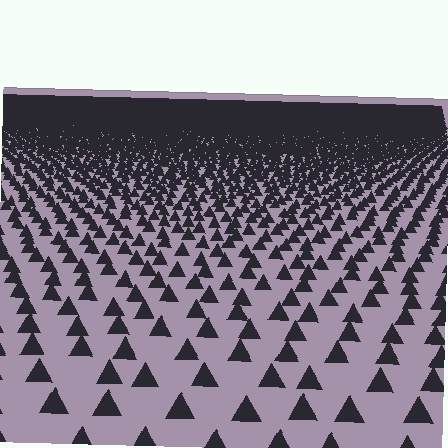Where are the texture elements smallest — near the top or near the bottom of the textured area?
Near the top.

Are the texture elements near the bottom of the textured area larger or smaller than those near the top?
Larger. Near the bottom, elements are closer to the viewer and appear at a bigger on-screen size.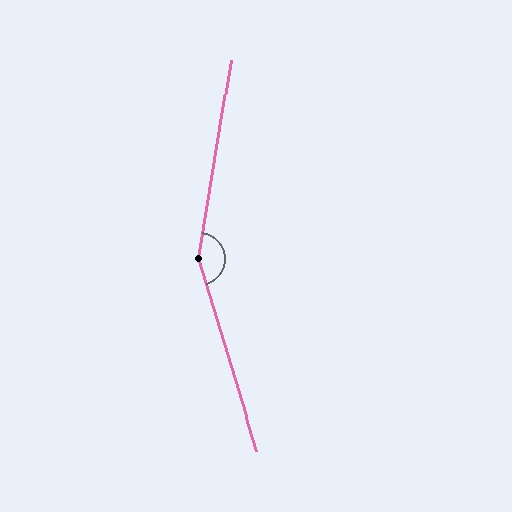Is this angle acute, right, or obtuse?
It is obtuse.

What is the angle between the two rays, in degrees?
Approximately 154 degrees.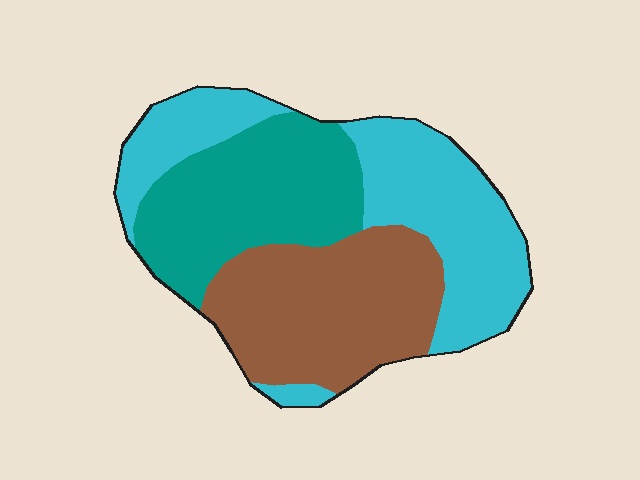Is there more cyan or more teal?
Cyan.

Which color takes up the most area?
Cyan, at roughly 40%.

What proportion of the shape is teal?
Teal covers about 30% of the shape.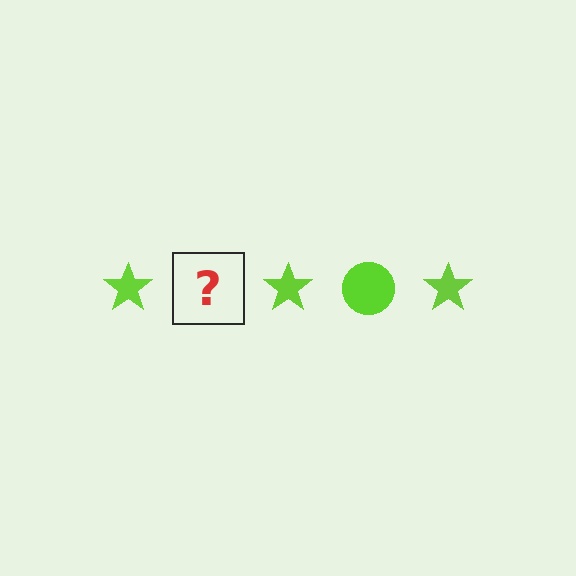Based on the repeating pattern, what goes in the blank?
The blank should be a lime circle.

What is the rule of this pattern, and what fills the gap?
The rule is that the pattern cycles through star, circle shapes in lime. The gap should be filled with a lime circle.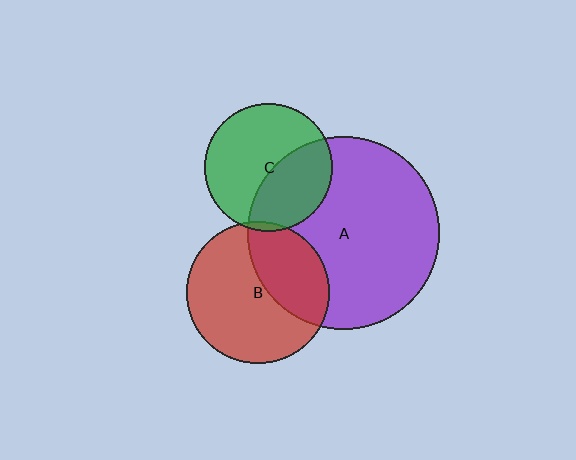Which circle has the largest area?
Circle A (purple).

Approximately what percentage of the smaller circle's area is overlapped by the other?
Approximately 5%.